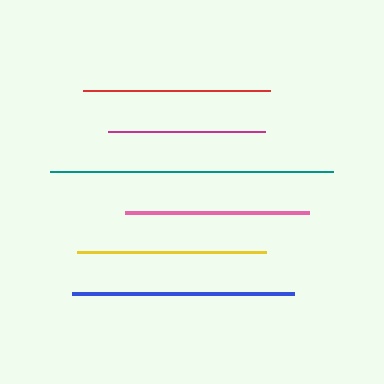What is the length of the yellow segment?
The yellow segment is approximately 190 pixels long.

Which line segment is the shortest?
The magenta line is the shortest at approximately 158 pixels.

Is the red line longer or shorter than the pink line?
The red line is longer than the pink line.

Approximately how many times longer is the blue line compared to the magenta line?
The blue line is approximately 1.4 times the length of the magenta line.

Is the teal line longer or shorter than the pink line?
The teal line is longer than the pink line.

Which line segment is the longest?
The teal line is the longest at approximately 284 pixels.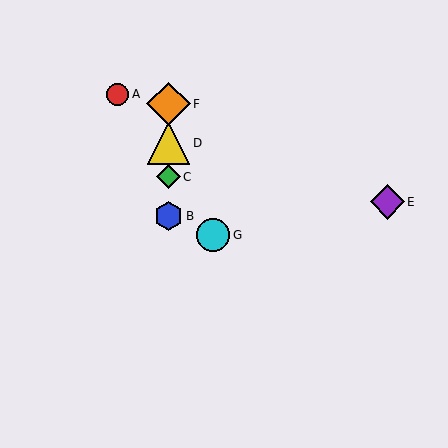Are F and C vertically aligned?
Yes, both are at x≈169.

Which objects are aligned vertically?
Objects B, C, D, F are aligned vertically.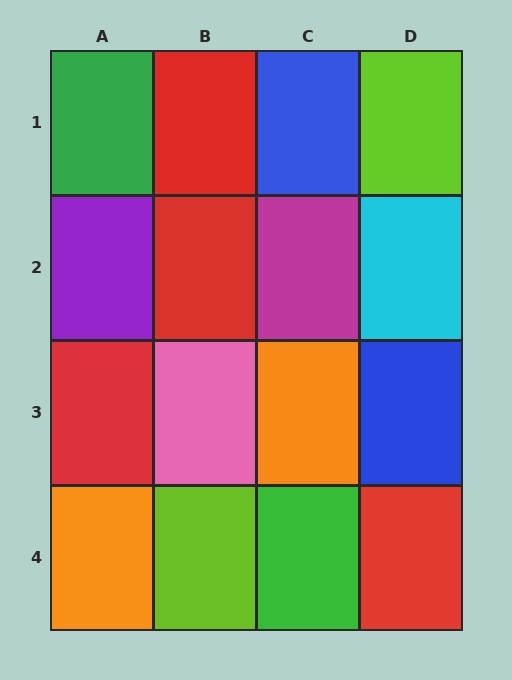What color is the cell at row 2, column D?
Cyan.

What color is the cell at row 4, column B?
Lime.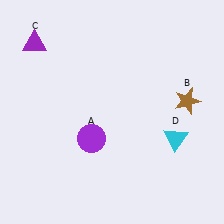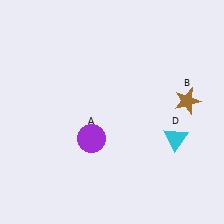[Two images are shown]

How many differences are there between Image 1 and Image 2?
There is 1 difference between the two images.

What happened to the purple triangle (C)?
The purple triangle (C) was removed in Image 2. It was in the top-left area of Image 1.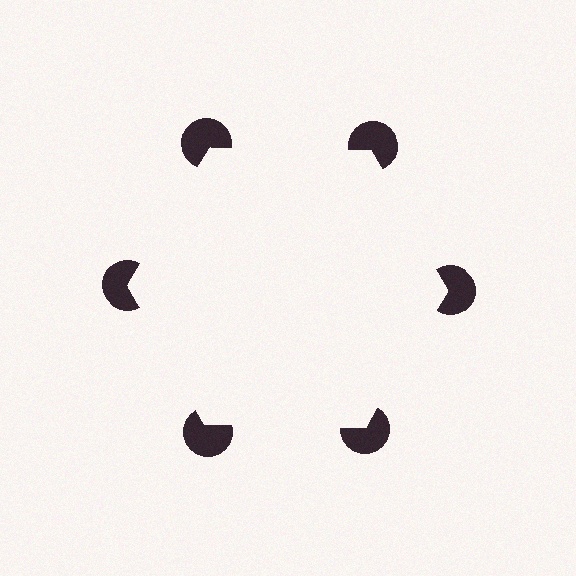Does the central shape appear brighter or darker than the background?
It typically appears slightly brighter than the background, even though no actual brightness change is drawn.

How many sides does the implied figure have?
6 sides.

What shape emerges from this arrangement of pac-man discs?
An illusory hexagon — its edges are inferred from the aligned wedge cuts in the pac-man discs, not physically drawn.